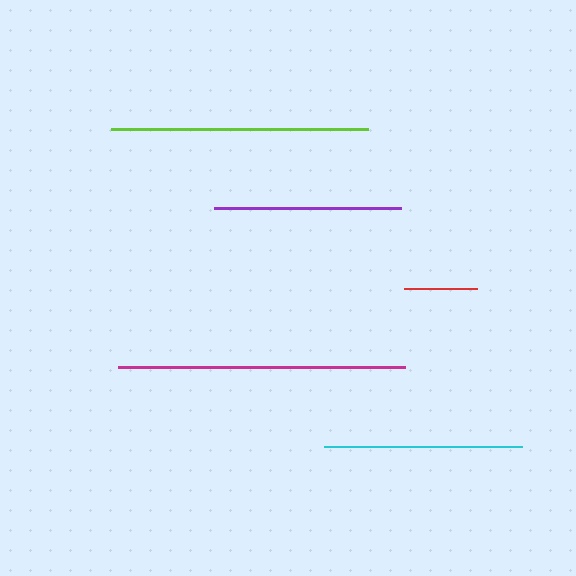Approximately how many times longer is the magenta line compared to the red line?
The magenta line is approximately 3.9 times the length of the red line.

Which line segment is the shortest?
The red line is the shortest at approximately 73 pixels.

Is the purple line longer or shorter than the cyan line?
The cyan line is longer than the purple line.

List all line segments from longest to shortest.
From longest to shortest: magenta, lime, cyan, purple, red.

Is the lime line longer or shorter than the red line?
The lime line is longer than the red line.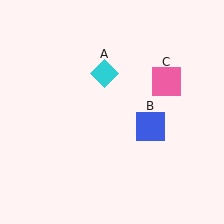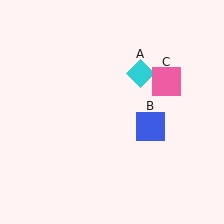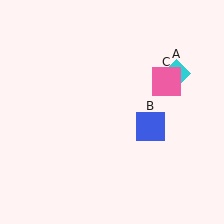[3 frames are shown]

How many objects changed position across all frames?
1 object changed position: cyan diamond (object A).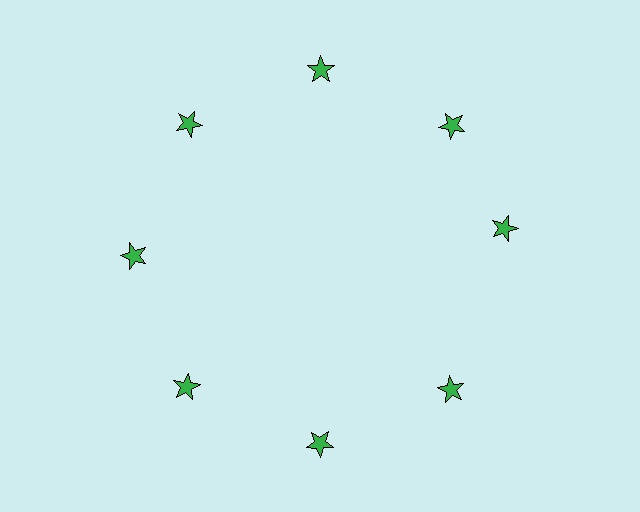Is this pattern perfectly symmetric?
No. The 8 green stars are arranged in a ring, but one element near the 3 o'clock position is rotated out of alignment along the ring, breaking the 8-fold rotational symmetry.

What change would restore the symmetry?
The symmetry would be restored by rotating it back into even spacing with its neighbors so that all 8 stars sit at equal angles and equal distance from the center.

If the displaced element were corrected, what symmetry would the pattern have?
It would have 8-fold rotational symmetry — the pattern would map onto itself every 45 degrees.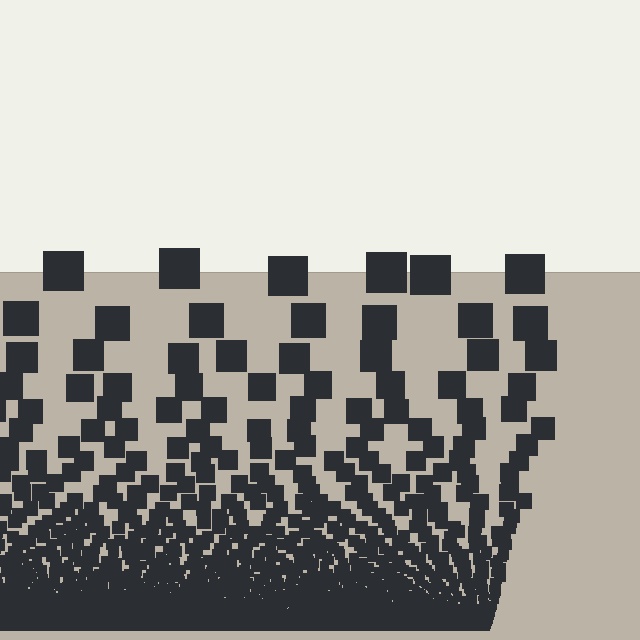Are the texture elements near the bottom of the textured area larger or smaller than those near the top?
Smaller. The gradient is inverted — elements near the bottom are smaller and denser.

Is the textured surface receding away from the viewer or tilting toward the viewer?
The surface appears to tilt toward the viewer. Texture elements get larger and sparser toward the top.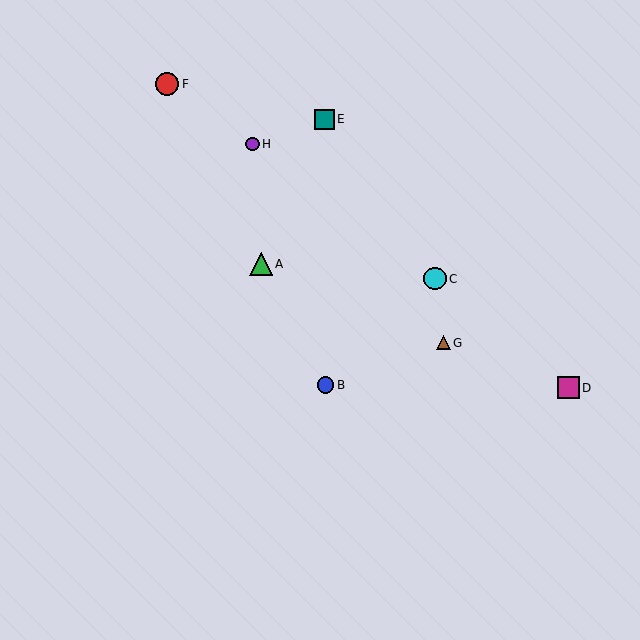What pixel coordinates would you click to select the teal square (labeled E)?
Click at (324, 119) to select the teal square E.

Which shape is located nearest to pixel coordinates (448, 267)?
The cyan circle (labeled C) at (435, 279) is nearest to that location.